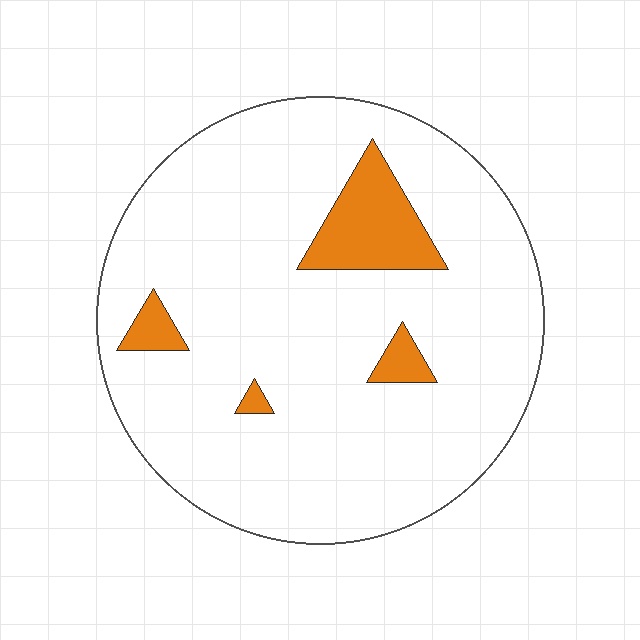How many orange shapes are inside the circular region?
4.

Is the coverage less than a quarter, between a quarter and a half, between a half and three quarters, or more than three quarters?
Less than a quarter.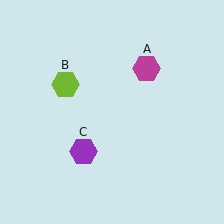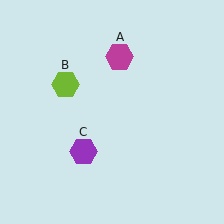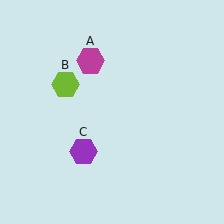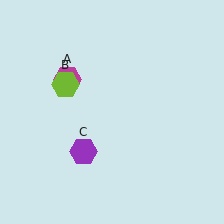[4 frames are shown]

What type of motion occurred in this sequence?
The magenta hexagon (object A) rotated counterclockwise around the center of the scene.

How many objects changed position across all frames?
1 object changed position: magenta hexagon (object A).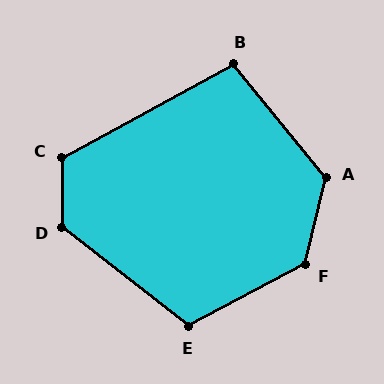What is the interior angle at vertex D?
Approximately 128 degrees (obtuse).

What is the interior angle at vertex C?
Approximately 118 degrees (obtuse).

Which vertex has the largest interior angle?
F, at approximately 131 degrees.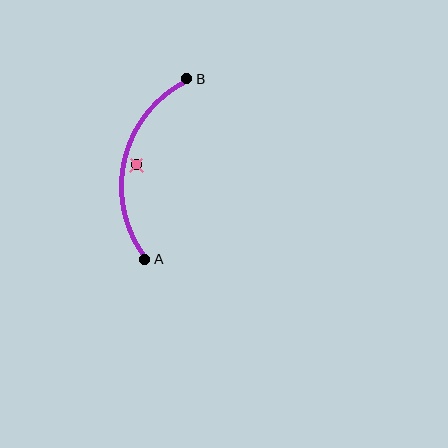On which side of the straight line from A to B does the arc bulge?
The arc bulges to the left of the straight line connecting A and B.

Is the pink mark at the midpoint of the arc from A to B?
No — the pink mark does not lie on the arc at all. It sits slightly inside the curve.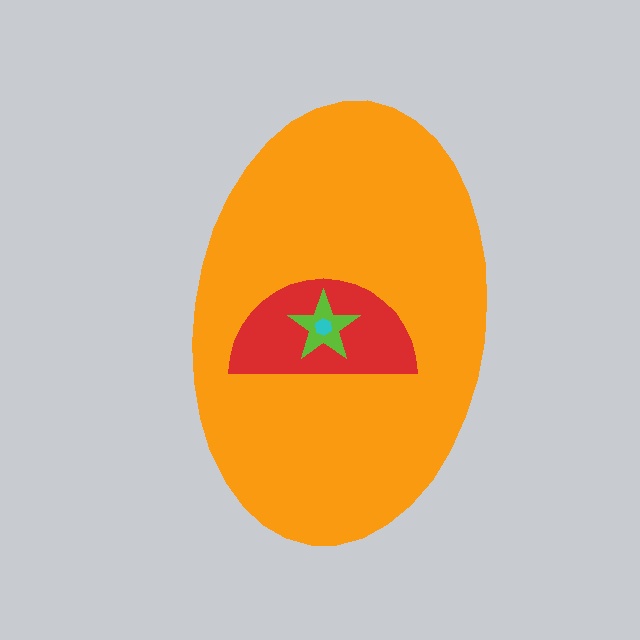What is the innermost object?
The cyan hexagon.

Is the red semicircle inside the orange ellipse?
Yes.